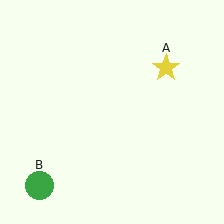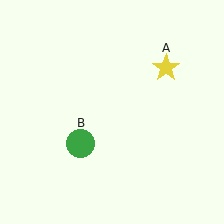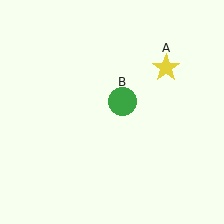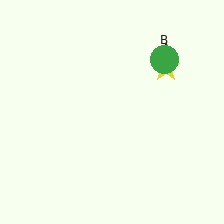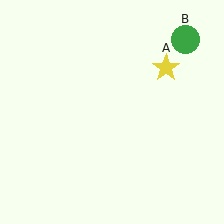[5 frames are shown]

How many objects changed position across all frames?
1 object changed position: green circle (object B).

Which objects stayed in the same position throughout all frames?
Yellow star (object A) remained stationary.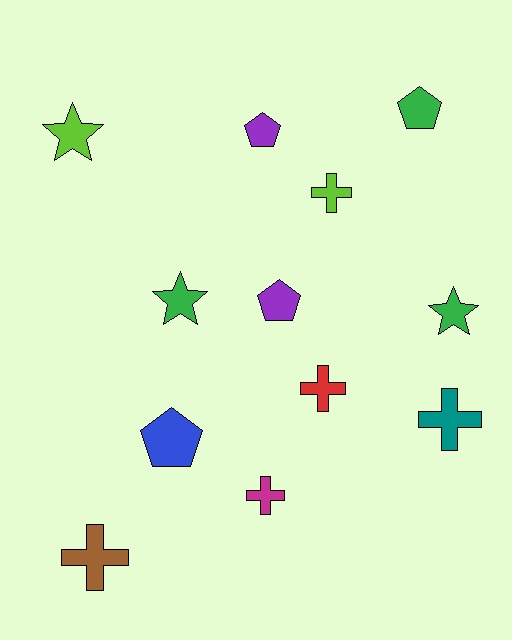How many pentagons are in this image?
There are 4 pentagons.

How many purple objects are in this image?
There are 2 purple objects.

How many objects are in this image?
There are 12 objects.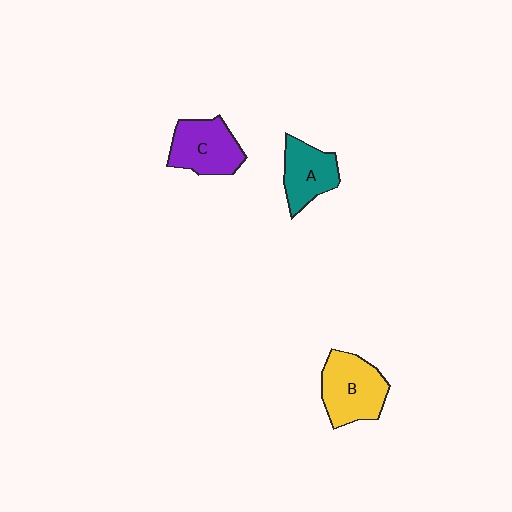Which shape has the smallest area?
Shape A (teal).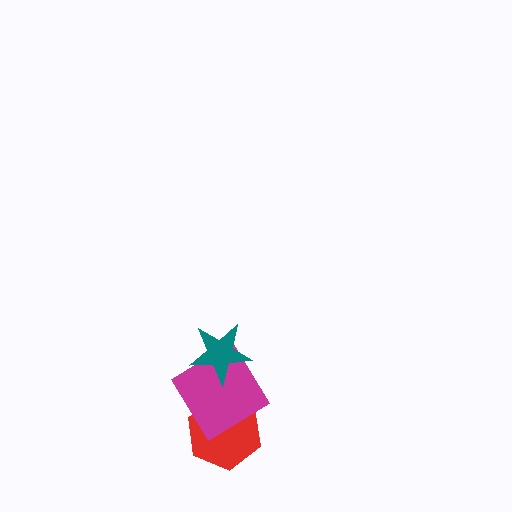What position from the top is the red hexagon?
The red hexagon is 3rd from the top.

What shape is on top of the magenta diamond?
The teal star is on top of the magenta diamond.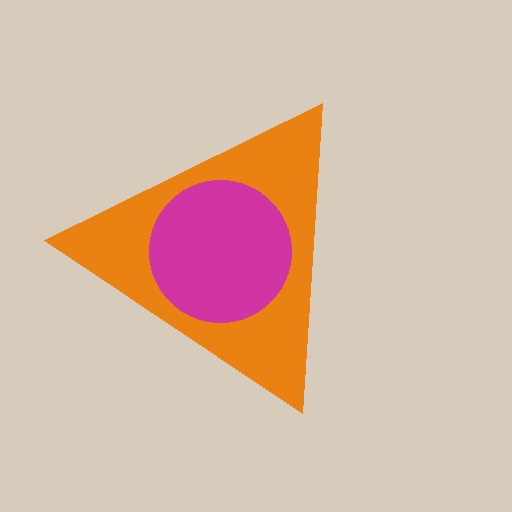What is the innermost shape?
The magenta circle.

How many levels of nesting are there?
2.